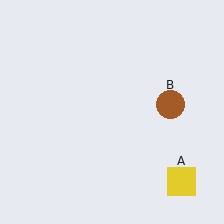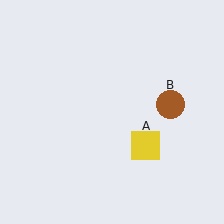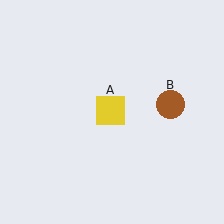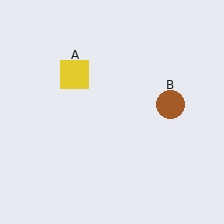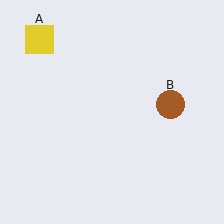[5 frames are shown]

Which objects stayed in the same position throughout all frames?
Brown circle (object B) remained stationary.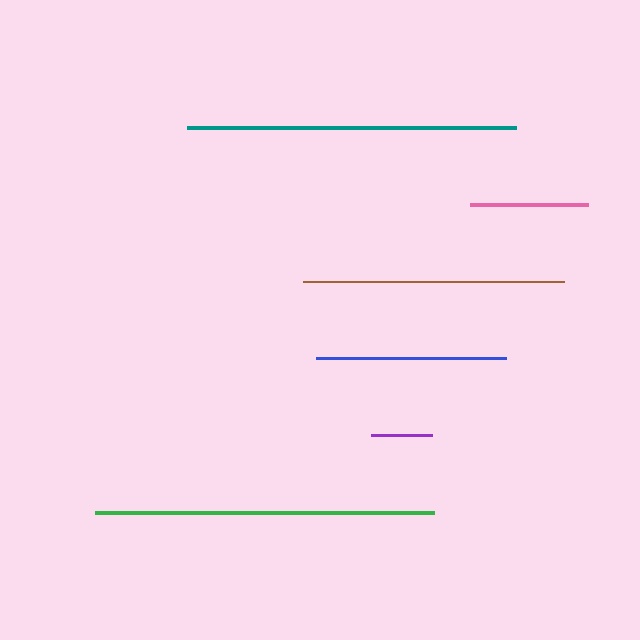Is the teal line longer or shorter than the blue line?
The teal line is longer than the blue line.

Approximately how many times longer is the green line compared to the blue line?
The green line is approximately 1.8 times the length of the blue line.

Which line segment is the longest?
The green line is the longest at approximately 339 pixels.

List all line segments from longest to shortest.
From longest to shortest: green, teal, brown, blue, pink, purple.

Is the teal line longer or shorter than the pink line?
The teal line is longer than the pink line.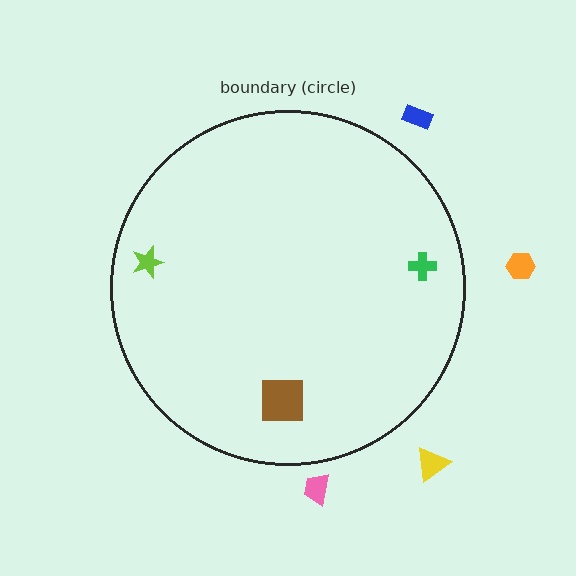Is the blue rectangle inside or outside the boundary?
Outside.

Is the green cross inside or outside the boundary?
Inside.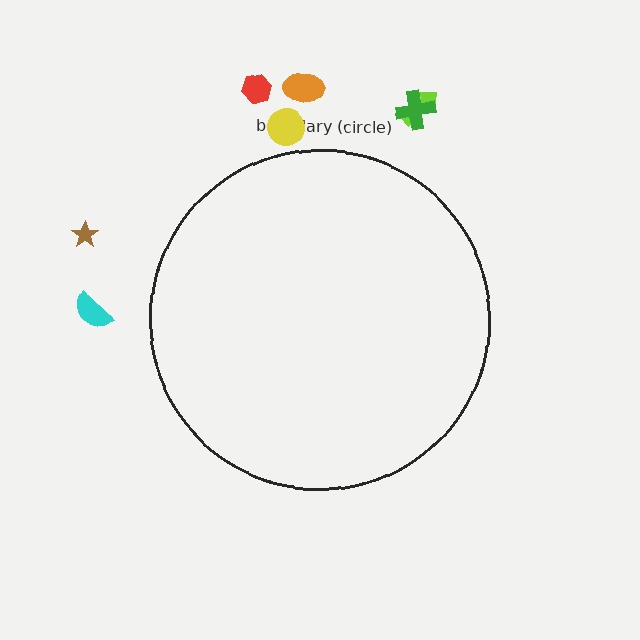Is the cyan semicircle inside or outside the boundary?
Outside.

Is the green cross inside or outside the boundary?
Outside.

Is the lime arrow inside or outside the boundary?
Outside.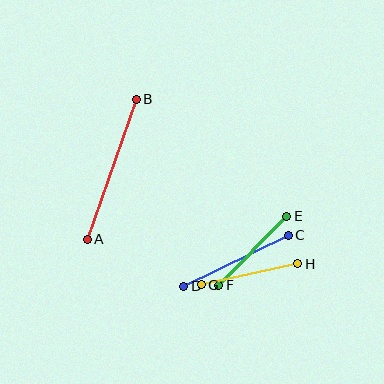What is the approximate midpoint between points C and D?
The midpoint is at approximately (236, 261) pixels.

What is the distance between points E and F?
The distance is approximately 97 pixels.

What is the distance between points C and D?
The distance is approximately 116 pixels.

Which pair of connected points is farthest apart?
Points A and B are farthest apart.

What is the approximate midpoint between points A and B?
The midpoint is at approximately (112, 169) pixels.